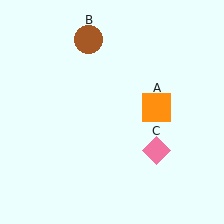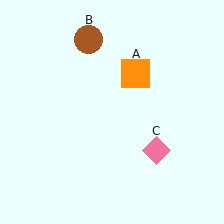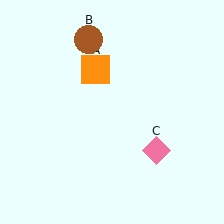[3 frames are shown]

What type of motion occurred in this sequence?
The orange square (object A) rotated counterclockwise around the center of the scene.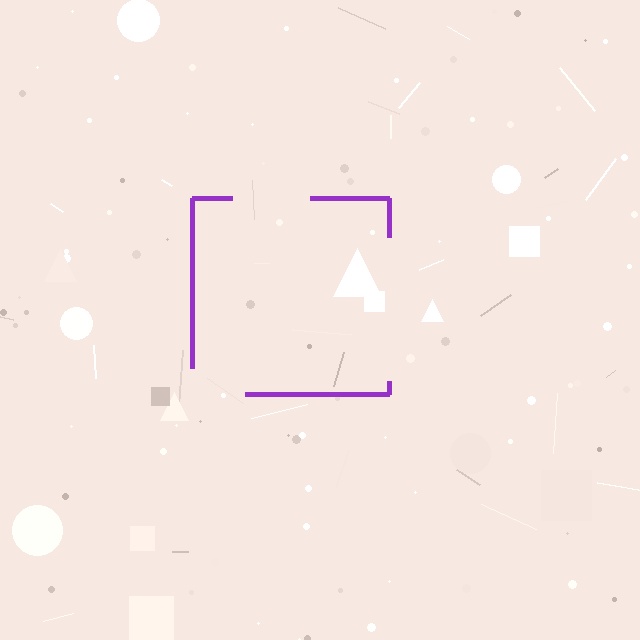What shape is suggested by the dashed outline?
The dashed outline suggests a square.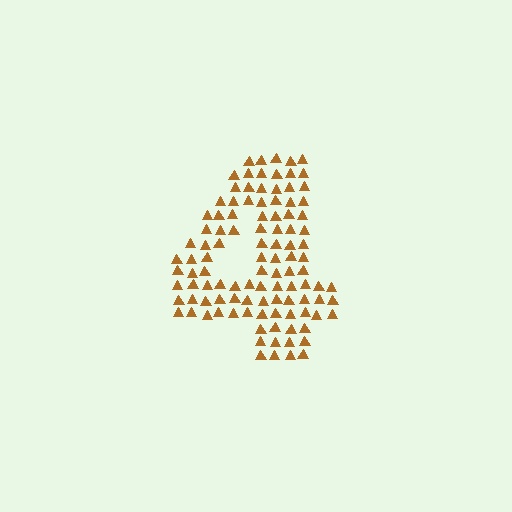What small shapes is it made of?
It is made of small triangles.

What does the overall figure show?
The overall figure shows the digit 4.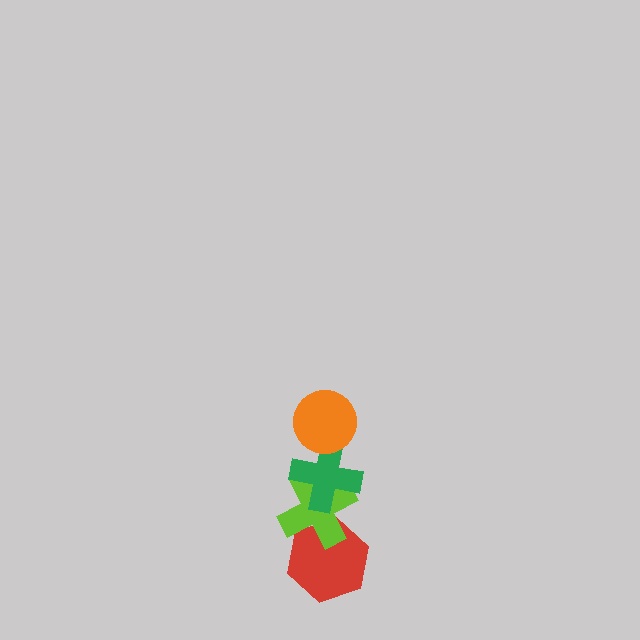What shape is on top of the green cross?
The orange circle is on top of the green cross.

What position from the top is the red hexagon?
The red hexagon is 4th from the top.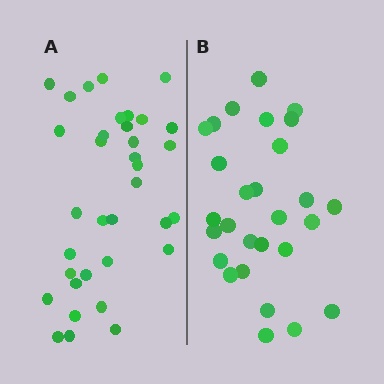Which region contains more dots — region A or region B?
Region A (the left region) has more dots.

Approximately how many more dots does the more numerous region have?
Region A has roughly 8 or so more dots than region B.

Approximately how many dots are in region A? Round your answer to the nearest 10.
About 40 dots. (The exact count is 35, which rounds to 40.)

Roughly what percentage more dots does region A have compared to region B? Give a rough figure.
About 25% more.